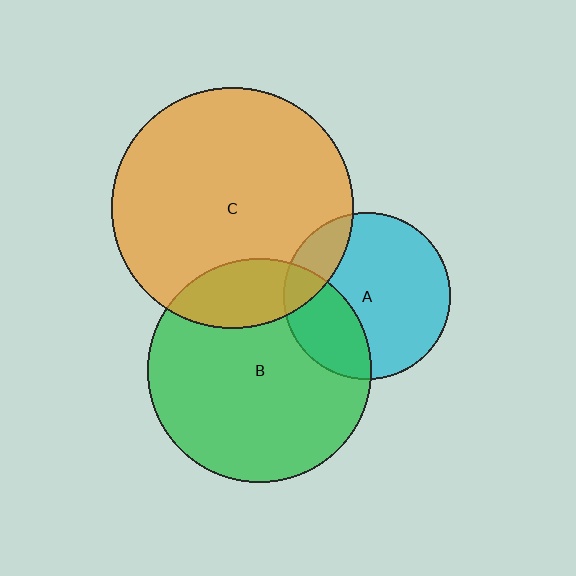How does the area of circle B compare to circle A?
Approximately 1.8 times.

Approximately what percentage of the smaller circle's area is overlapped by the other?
Approximately 20%.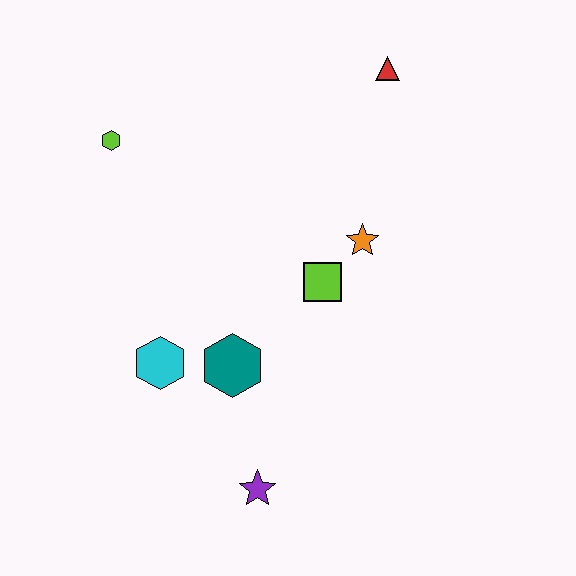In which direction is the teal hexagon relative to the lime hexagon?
The teal hexagon is below the lime hexagon.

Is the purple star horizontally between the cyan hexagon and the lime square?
Yes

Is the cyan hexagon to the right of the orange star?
No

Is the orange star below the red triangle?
Yes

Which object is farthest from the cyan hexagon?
The red triangle is farthest from the cyan hexagon.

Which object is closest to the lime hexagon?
The cyan hexagon is closest to the lime hexagon.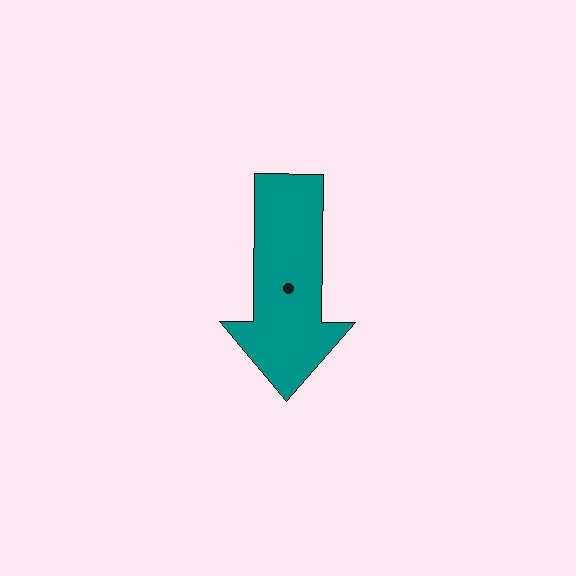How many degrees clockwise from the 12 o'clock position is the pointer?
Approximately 181 degrees.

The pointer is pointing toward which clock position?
Roughly 6 o'clock.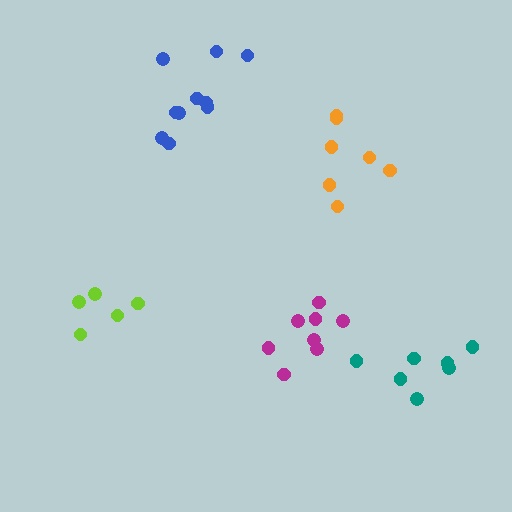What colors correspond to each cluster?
The clusters are colored: teal, magenta, blue, orange, lime.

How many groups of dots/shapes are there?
There are 5 groups.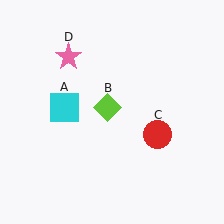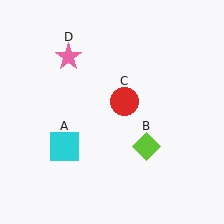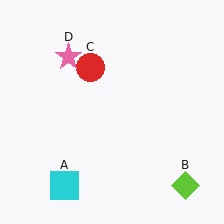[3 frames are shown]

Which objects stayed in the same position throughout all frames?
Pink star (object D) remained stationary.